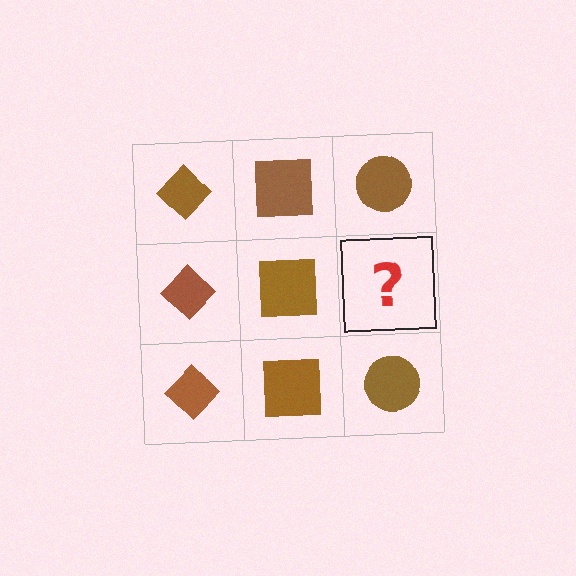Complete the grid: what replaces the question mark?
The question mark should be replaced with a brown circle.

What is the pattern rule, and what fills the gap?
The rule is that each column has a consistent shape. The gap should be filled with a brown circle.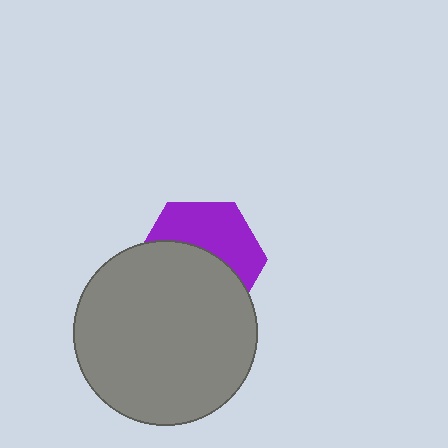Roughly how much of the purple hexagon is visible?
About half of it is visible (roughly 45%).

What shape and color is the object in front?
The object in front is a gray circle.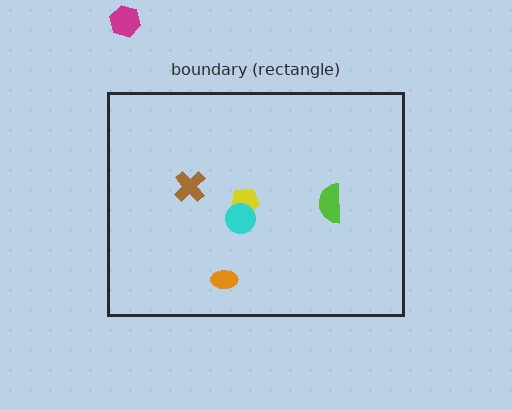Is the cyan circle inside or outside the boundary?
Inside.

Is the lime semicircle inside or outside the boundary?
Inside.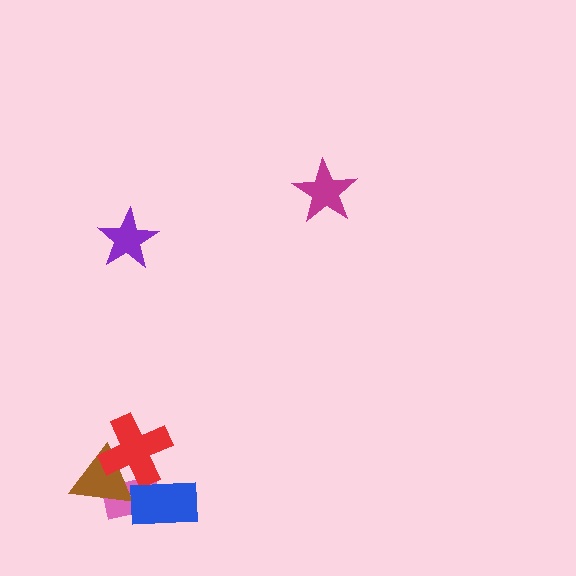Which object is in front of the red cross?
The blue rectangle is in front of the red cross.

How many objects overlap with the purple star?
0 objects overlap with the purple star.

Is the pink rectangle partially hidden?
Yes, it is partially covered by another shape.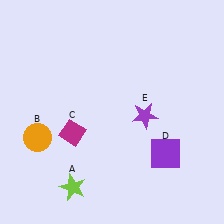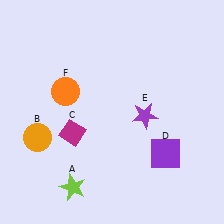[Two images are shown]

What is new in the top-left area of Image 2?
An orange circle (F) was added in the top-left area of Image 2.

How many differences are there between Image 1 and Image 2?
There is 1 difference between the two images.